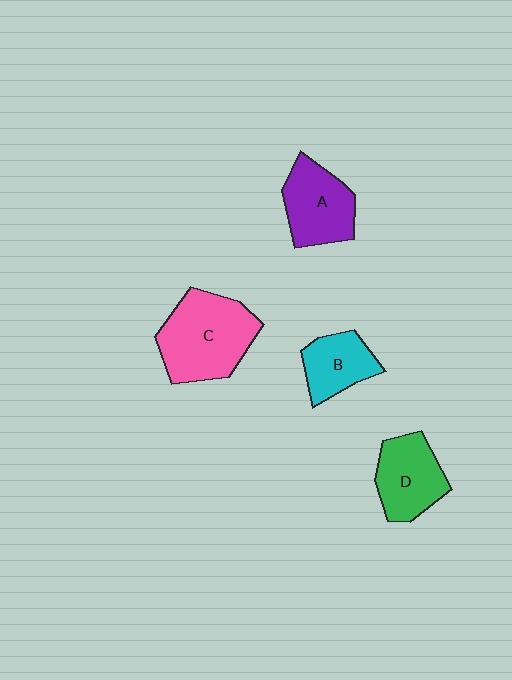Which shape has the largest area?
Shape C (pink).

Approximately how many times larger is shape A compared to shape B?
Approximately 1.3 times.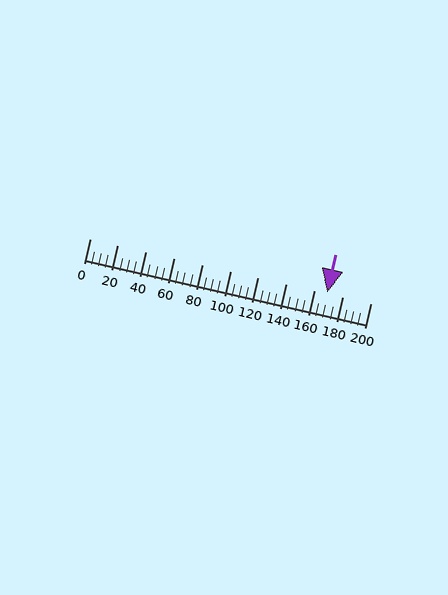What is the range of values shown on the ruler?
The ruler shows values from 0 to 200.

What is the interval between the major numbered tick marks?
The major tick marks are spaced 20 units apart.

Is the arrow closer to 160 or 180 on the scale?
The arrow is closer to 160.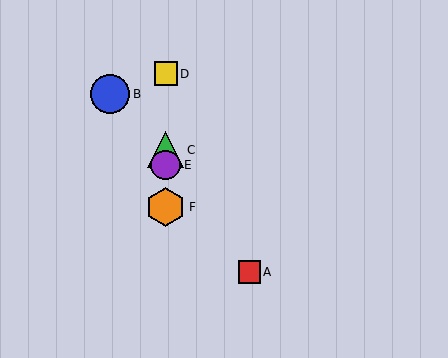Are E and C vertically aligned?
Yes, both are at x≈166.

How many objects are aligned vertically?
4 objects (C, D, E, F) are aligned vertically.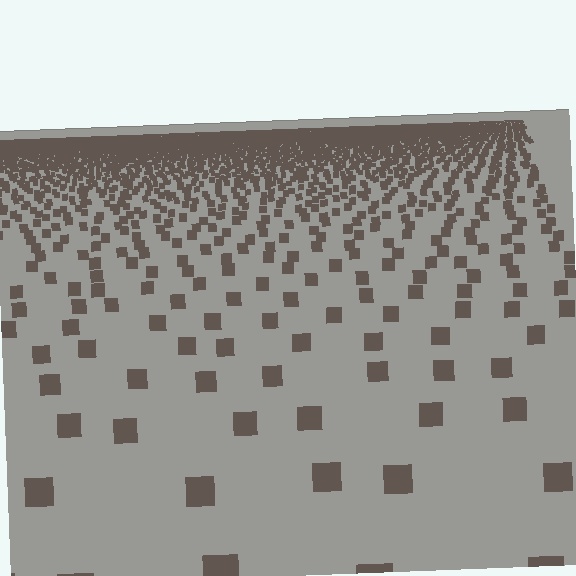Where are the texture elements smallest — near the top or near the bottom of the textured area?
Near the top.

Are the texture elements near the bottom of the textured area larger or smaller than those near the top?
Larger. Near the bottom, elements are closer to the viewer and appear at a bigger on-screen size.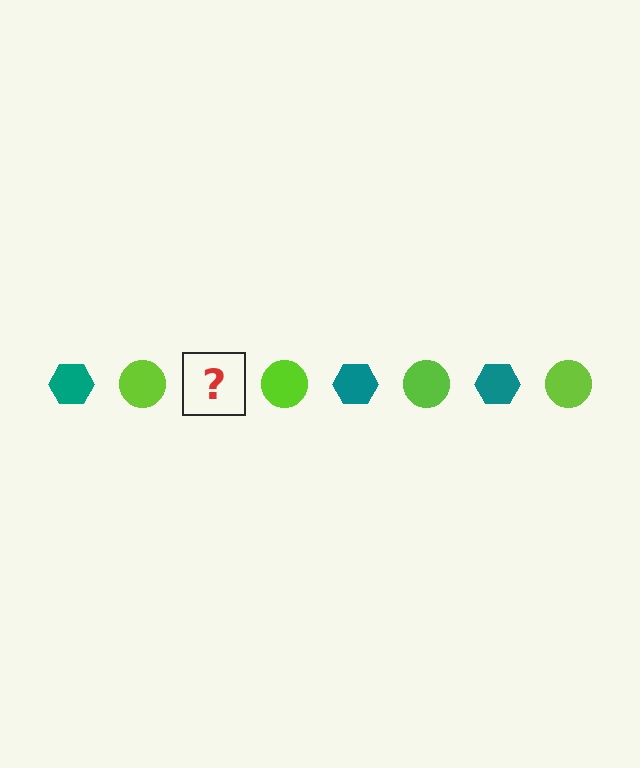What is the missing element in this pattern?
The missing element is a teal hexagon.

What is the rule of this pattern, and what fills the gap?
The rule is that the pattern alternates between teal hexagon and lime circle. The gap should be filled with a teal hexagon.